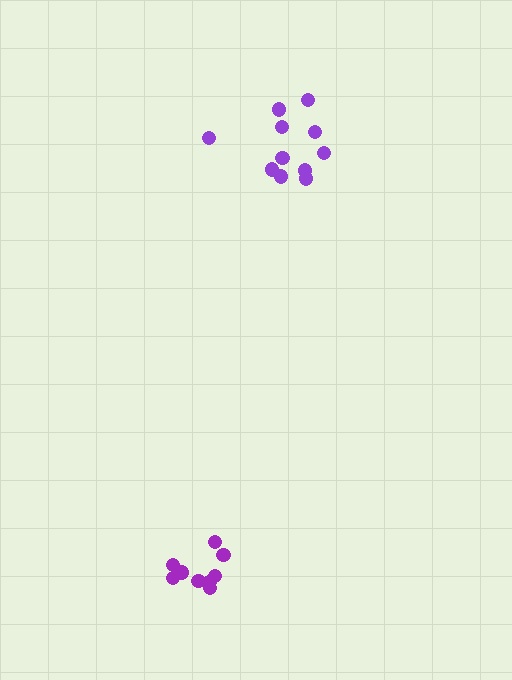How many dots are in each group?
Group 1: 11 dots, Group 2: 9 dots (20 total).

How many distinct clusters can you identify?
There are 2 distinct clusters.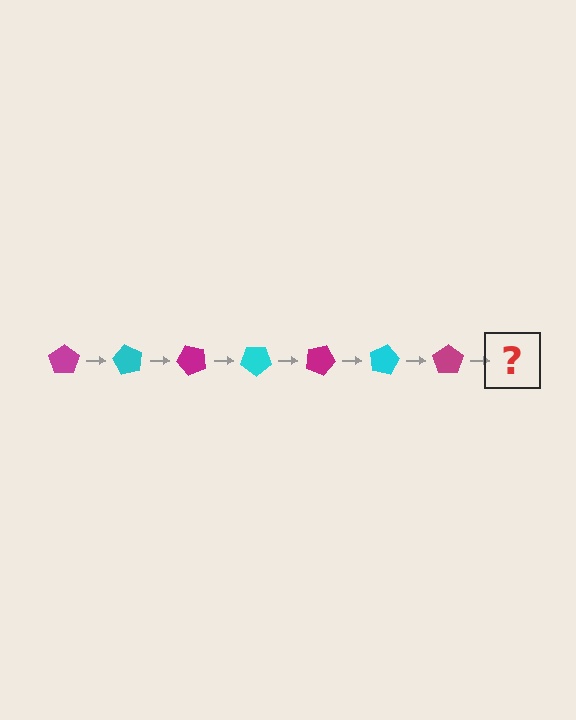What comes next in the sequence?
The next element should be a cyan pentagon, rotated 420 degrees from the start.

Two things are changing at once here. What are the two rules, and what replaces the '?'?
The two rules are that it rotates 60 degrees each step and the color cycles through magenta and cyan. The '?' should be a cyan pentagon, rotated 420 degrees from the start.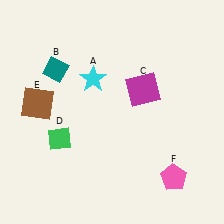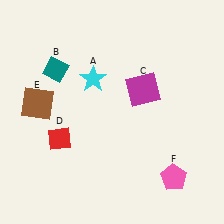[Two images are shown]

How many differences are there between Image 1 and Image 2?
There is 1 difference between the two images.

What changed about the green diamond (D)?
In Image 1, D is green. In Image 2, it changed to red.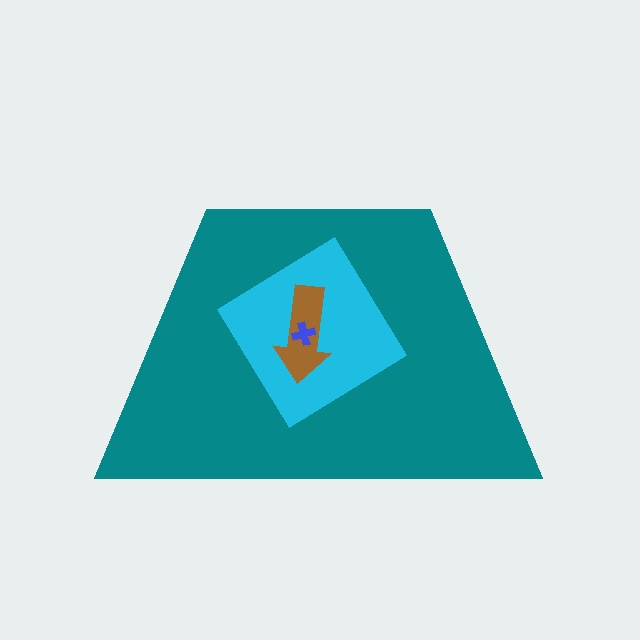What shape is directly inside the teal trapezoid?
The cyan diamond.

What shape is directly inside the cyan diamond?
The brown arrow.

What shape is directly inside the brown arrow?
The blue cross.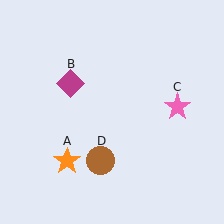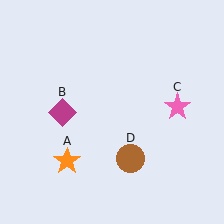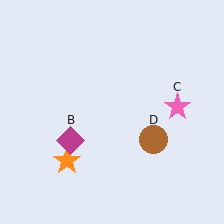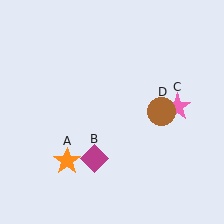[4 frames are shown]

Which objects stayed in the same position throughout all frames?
Orange star (object A) and pink star (object C) remained stationary.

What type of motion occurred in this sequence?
The magenta diamond (object B), brown circle (object D) rotated counterclockwise around the center of the scene.